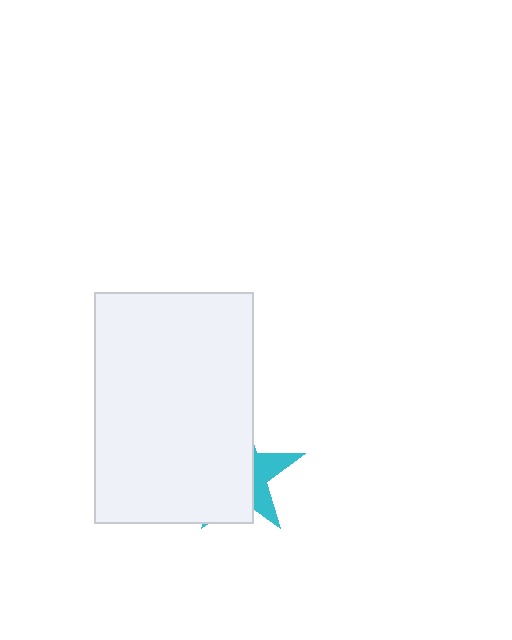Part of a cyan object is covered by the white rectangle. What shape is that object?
It is a star.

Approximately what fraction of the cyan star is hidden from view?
Roughly 69% of the cyan star is hidden behind the white rectangle.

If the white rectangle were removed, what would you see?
You would see the complete cyan star.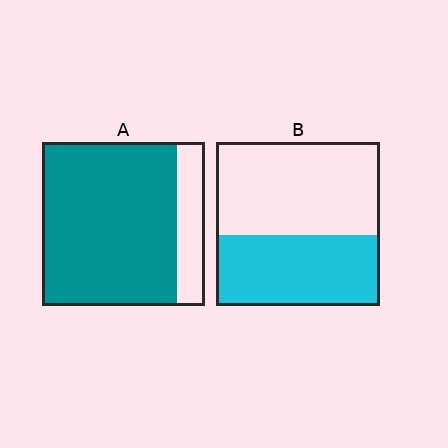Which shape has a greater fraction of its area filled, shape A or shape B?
Shape A.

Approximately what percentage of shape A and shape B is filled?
A is approximately 85% and B is approximately 45%.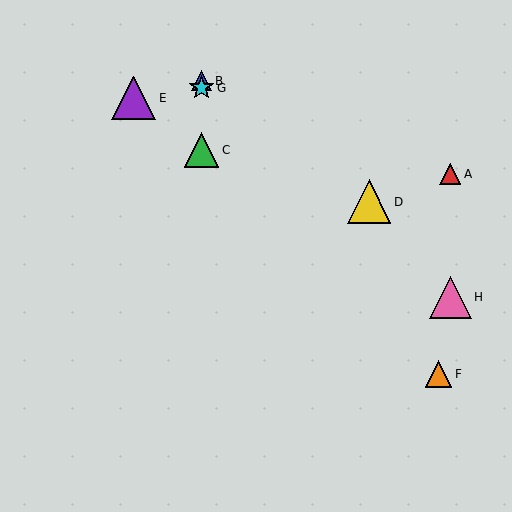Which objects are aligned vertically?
Objects B, C, G are aligned vertically.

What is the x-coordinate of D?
Object D is at x≈369.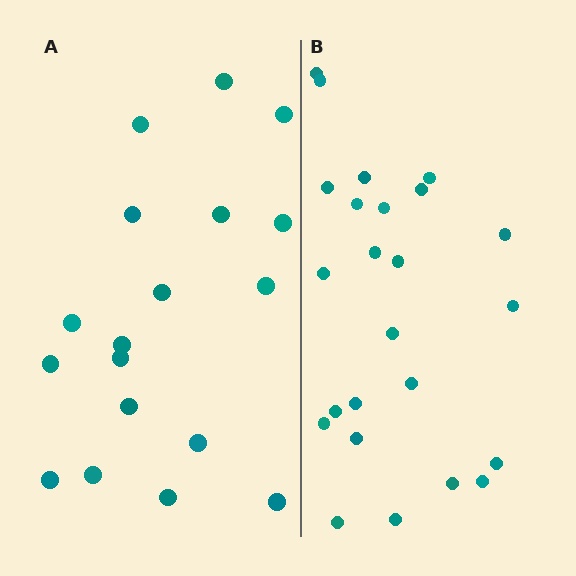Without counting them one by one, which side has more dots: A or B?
Region B (the right region) has more dots.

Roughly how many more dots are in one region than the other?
Region B has about 6 more dots than region A.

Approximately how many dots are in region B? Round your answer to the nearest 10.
About 20 dots. (The exact count is 24, which rounds to 20.)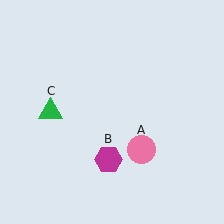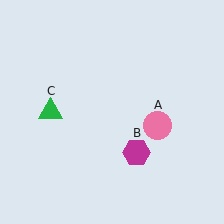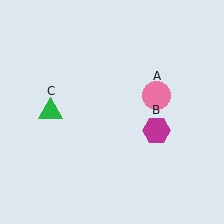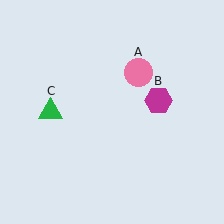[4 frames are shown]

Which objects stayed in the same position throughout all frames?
Green triangle (object C) remained stationary.